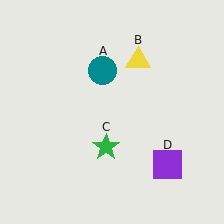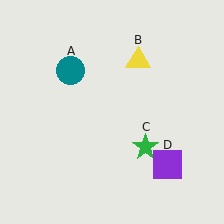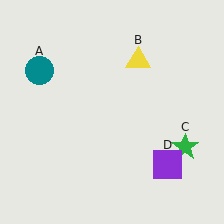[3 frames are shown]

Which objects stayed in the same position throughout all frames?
Yellow triangle (object B) and purple square (object D) remained stationary.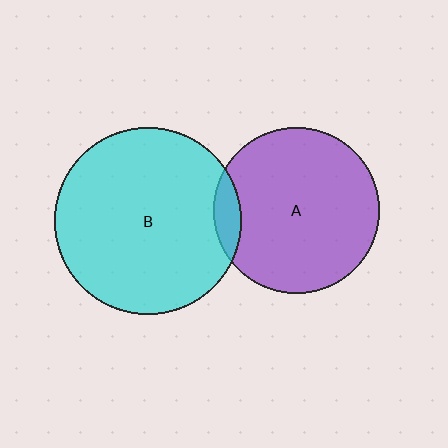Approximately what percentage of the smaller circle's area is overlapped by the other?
Approximately 10%.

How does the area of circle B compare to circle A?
Approximately 1.3 times.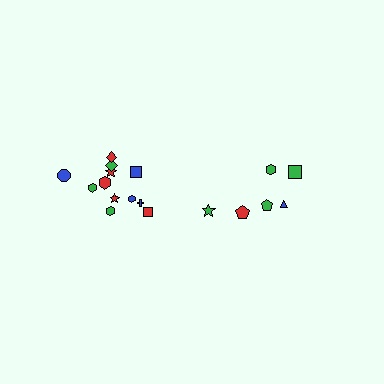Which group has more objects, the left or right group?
The left group.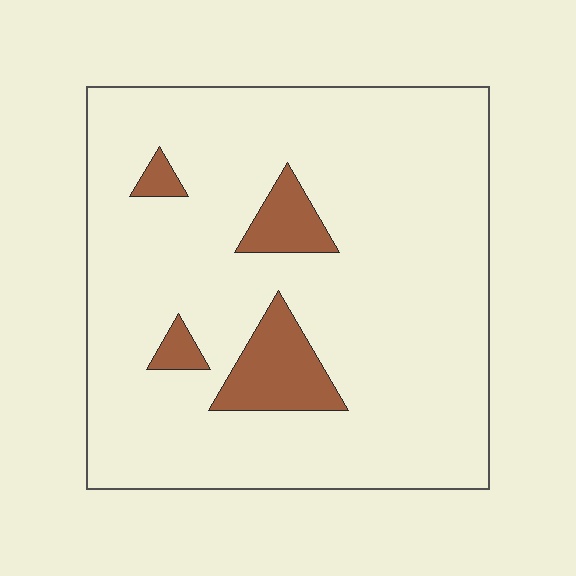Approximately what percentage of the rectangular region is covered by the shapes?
Approximately 10%.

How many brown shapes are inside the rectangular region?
4.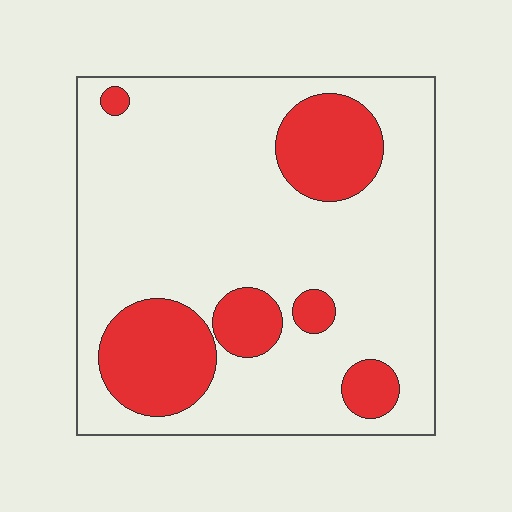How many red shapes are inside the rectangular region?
6.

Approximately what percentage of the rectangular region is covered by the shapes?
Approximately 25%.